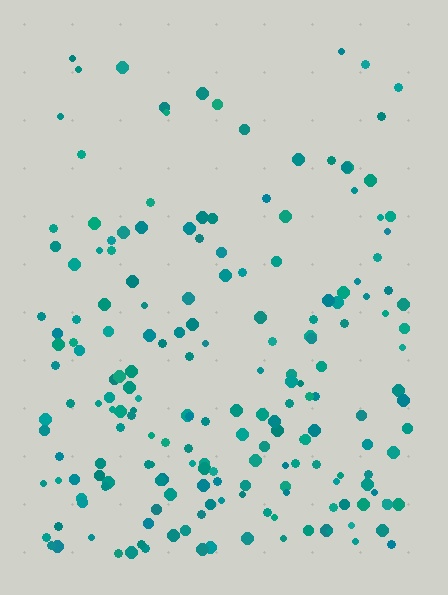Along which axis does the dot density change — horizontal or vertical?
Vertical.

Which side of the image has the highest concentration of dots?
The bottom.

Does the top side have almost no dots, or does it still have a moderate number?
Still a moderate number, just noticeably fewer than the bottom.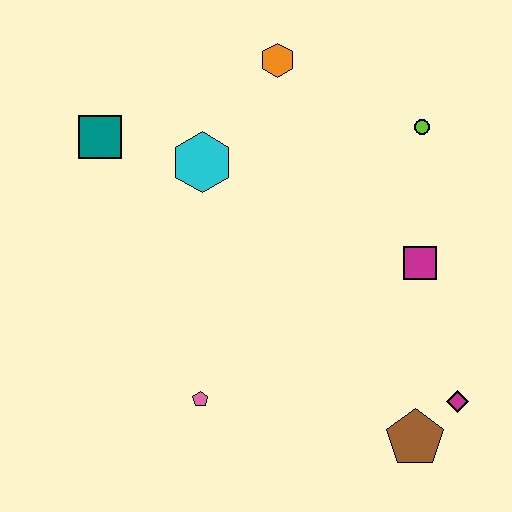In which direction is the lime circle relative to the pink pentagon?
The lime circle is above the pink pentagon.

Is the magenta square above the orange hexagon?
No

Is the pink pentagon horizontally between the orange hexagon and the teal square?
Yes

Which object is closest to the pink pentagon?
The brown pentagon is closest to the pink pentagon.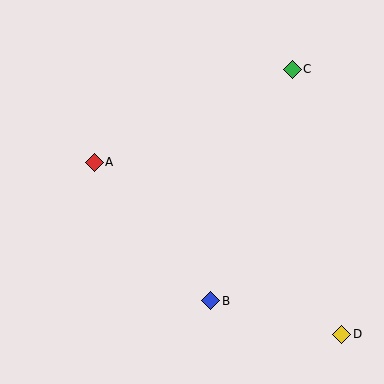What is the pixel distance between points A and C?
The distance between A and C is 219 pixels.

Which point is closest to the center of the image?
Point A at (94, 162) is closest to the center.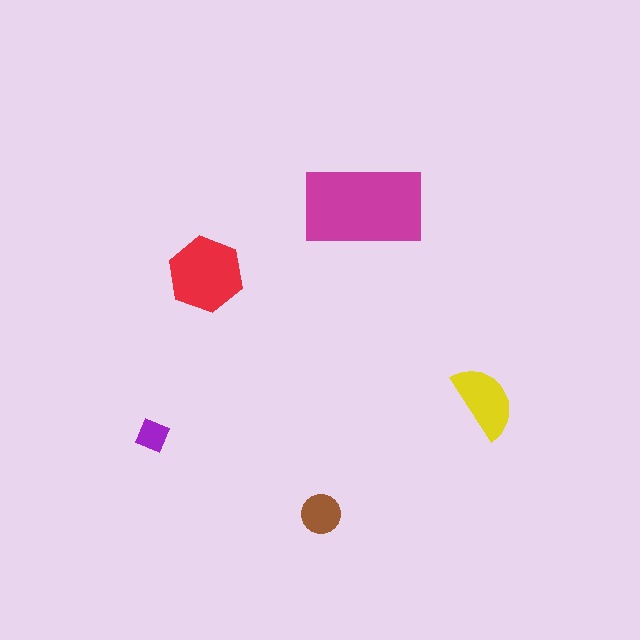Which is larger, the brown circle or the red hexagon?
The red hexagon.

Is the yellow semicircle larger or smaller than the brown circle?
Larger.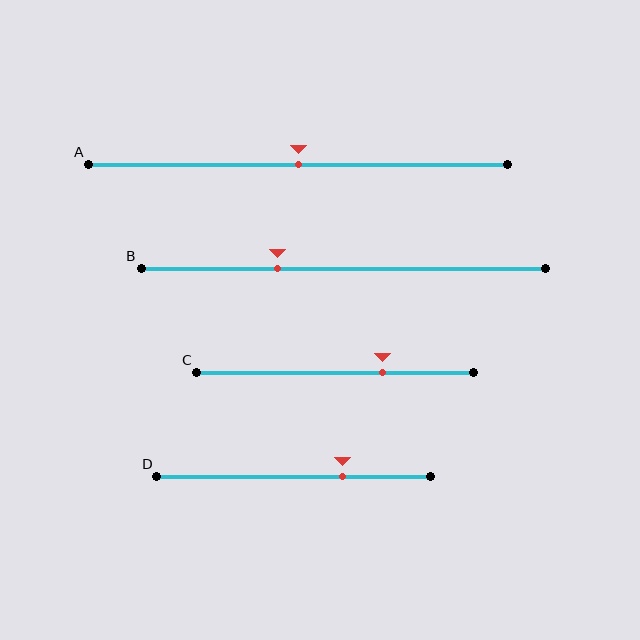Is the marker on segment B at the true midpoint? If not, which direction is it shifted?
No, the marker on segment B is shifted to the left by about 16% of the segment length.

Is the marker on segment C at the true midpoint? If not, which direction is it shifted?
No, the marker on segment C is shifted to the right by about 17% of the segment length.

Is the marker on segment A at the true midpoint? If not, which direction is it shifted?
Yes, the marker on segment A is at the true midpoint.